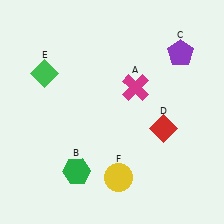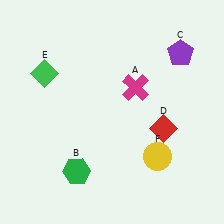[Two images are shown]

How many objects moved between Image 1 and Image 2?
1 object moved between the two images.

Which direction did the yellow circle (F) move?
The yellow circle (F) moved right.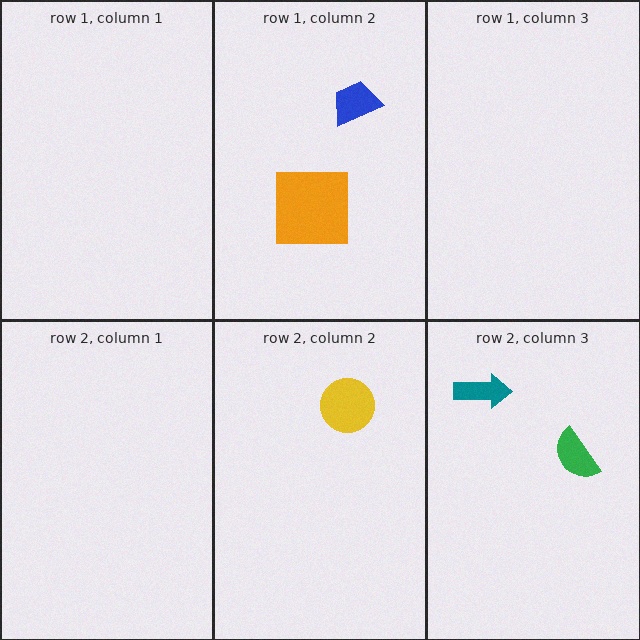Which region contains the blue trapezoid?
The row 1, column 2 region.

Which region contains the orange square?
The row 1, column 2 region.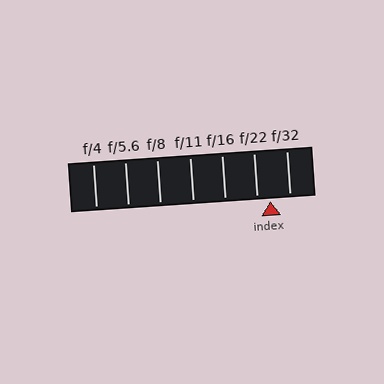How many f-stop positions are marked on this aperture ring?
There are 7 f-stop positions marked.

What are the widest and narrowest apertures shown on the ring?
The widest aperture shown is f/4 and the narrowest is f/32.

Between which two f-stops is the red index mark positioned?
The index mark is between f/22 and f/32.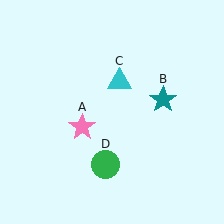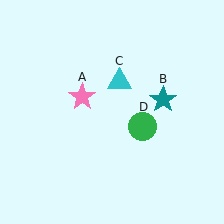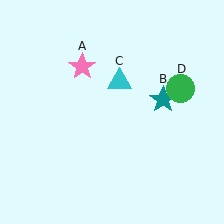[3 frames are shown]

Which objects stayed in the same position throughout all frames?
Teal star (object B) and cyan triangle (object C) remained stationary.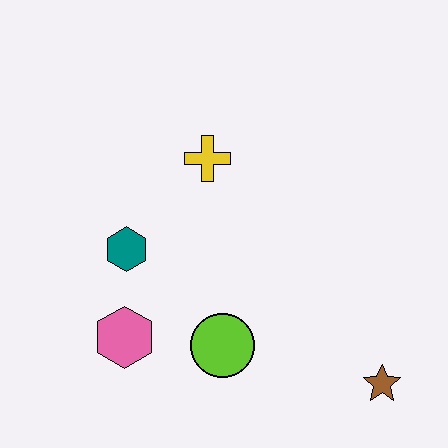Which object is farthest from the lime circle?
The yellow cross is farthest from the lime circle.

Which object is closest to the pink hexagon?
The teal hexagon is closest to the pink hexagon.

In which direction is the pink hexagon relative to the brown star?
The pink hexagon is to the left of the brown star.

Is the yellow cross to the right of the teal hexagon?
Yes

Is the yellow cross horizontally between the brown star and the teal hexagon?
Yes